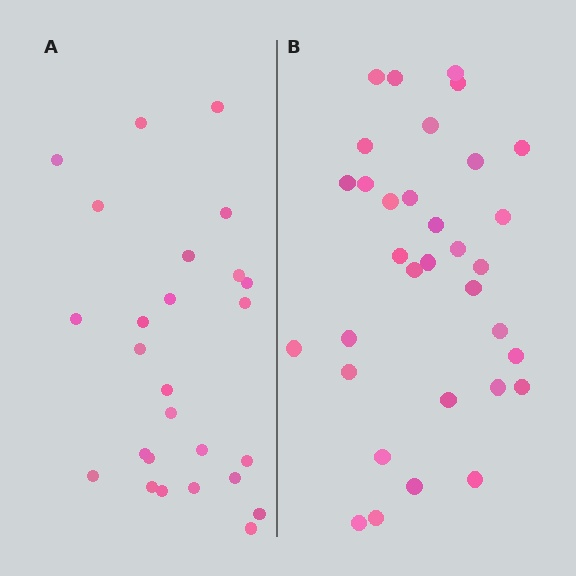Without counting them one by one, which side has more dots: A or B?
Region B (the right region) has more dots.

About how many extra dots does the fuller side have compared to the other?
Region B has roughly 8 or so more dots than region A.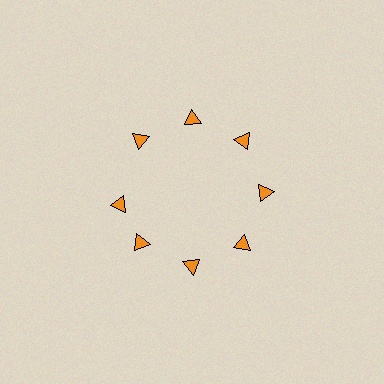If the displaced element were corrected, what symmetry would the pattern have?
It would have 8-fold rotational symmetry — the pattern would map onto itself every 45 degrees.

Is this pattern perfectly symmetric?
No. The 8 orange triangles are arranged in a ring, but one element near the 9 o'clock position is rotated out of alignment along the ring, breaking the 8-fold rotational symmetry.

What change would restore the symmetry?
The symmetry would be restored by rotating it back into even spacing with its neighbors so that all 8 triangles sit at equal angles and equal distance from the center.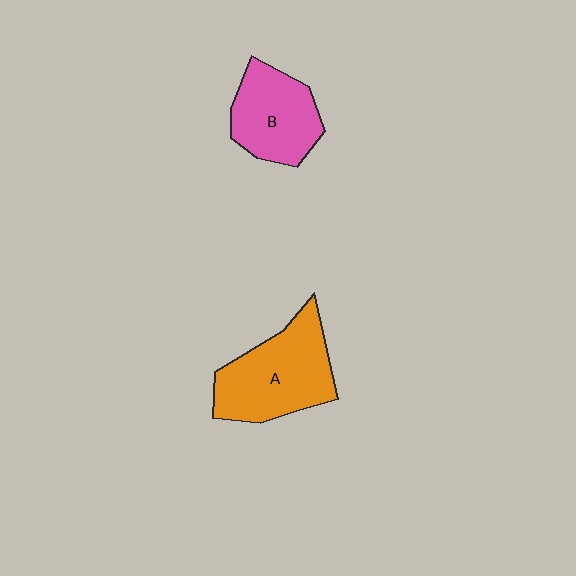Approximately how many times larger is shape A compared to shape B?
Approximately 1.3 times.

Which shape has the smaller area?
Shape B (pink).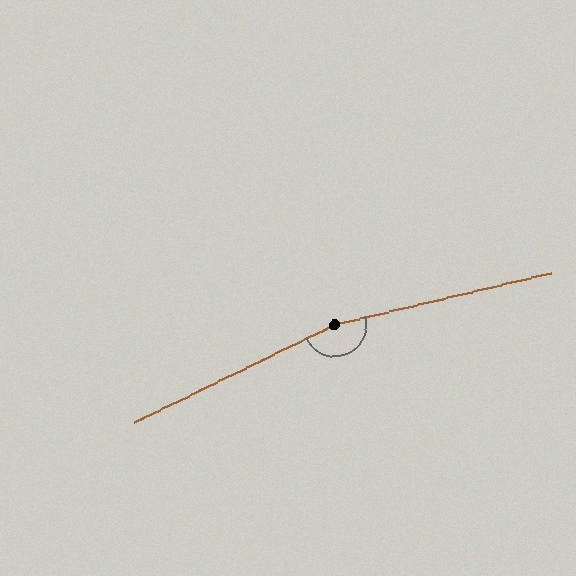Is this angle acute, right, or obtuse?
It is obtuse.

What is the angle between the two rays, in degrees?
Approximately 168 degrees.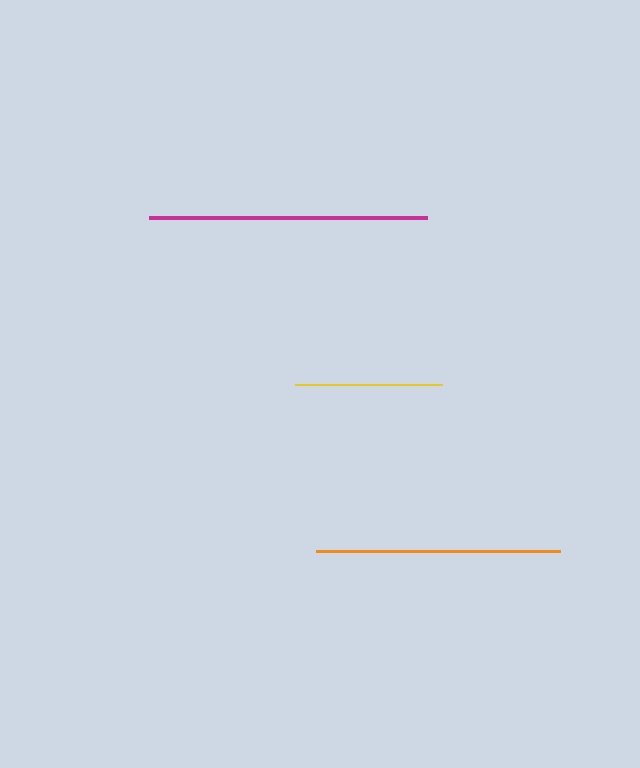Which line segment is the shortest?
The yellow line is the shortest at approximately 147 pixels.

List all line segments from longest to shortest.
From longest to shortest: magenta, orange, yellow.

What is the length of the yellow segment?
The yellow segment is approximately 147 pixels long.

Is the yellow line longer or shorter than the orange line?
The orange line is longer than the yellow line.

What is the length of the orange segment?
The orange segment is approximately 244 pixels long.